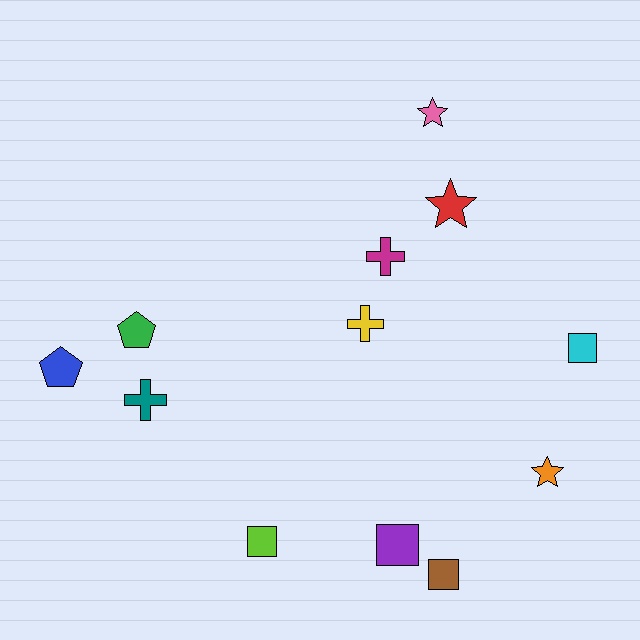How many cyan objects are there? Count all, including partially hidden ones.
There is 1 cyan object.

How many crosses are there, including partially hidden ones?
There are 3 crosses.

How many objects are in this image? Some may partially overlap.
There are 12 objects.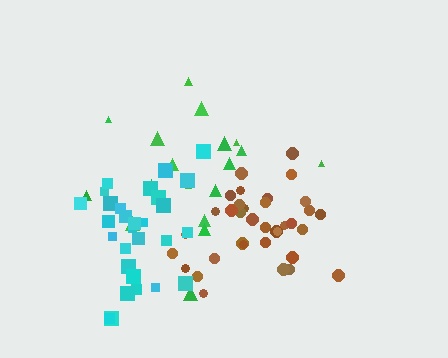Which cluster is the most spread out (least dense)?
Green.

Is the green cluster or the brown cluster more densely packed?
Brown.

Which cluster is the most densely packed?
Brown.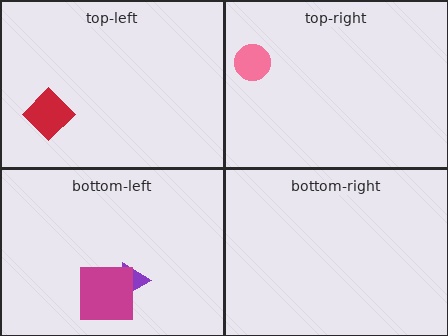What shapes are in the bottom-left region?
The purple triangle, the magenta square.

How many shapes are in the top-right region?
1.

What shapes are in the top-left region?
The red diamond.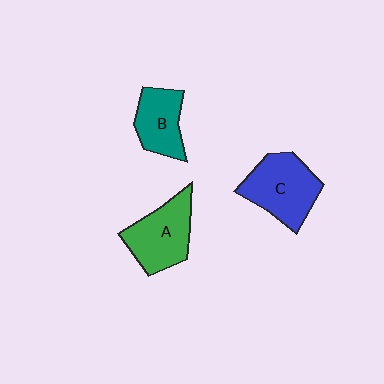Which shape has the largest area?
Shape C (blue).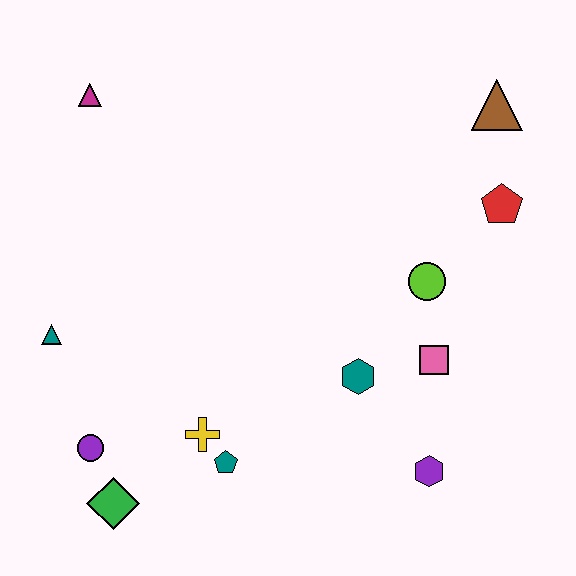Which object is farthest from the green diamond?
The brown triangle is farthest from the green diamond.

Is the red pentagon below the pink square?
No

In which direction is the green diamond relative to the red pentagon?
The green diamond is to the left of the red pentagon.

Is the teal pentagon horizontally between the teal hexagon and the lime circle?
No